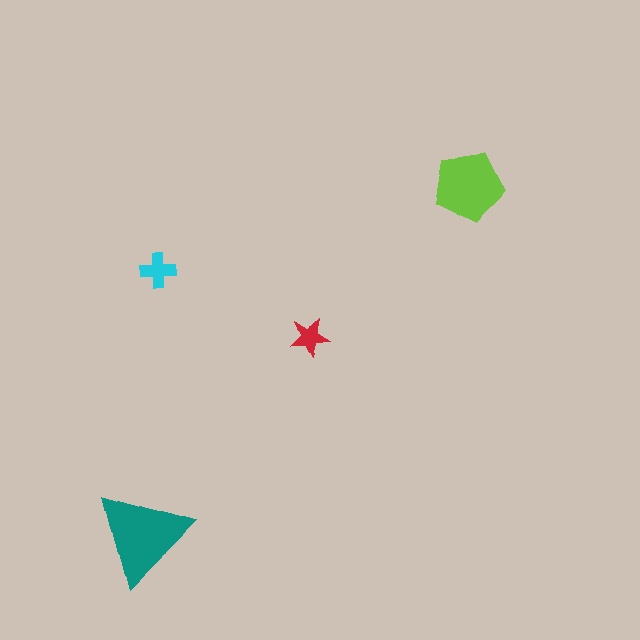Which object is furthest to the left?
The teal triangle is leftmost.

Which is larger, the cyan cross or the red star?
The cyan cross.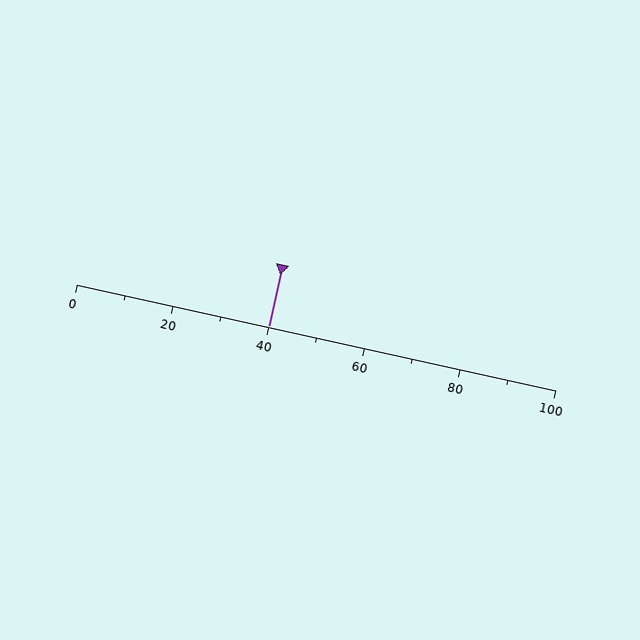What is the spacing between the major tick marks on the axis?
The major ticks are spaced 20 apart.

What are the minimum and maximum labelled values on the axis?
The axis runs from 0 to 100.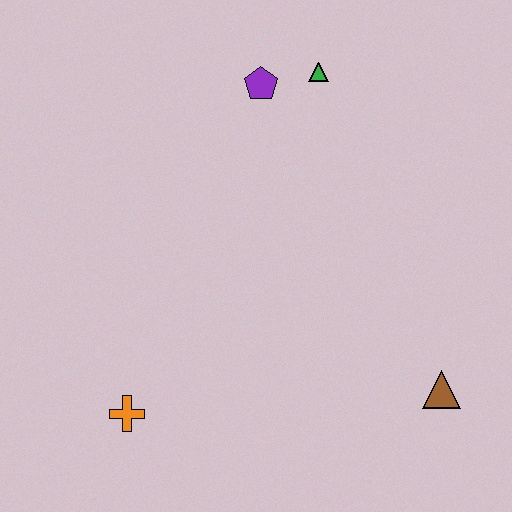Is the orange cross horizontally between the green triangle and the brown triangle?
No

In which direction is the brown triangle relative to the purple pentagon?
The brown triangle is below the purple pentagon.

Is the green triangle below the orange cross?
No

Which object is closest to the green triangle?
The purple pentagon is closest to the green triangle.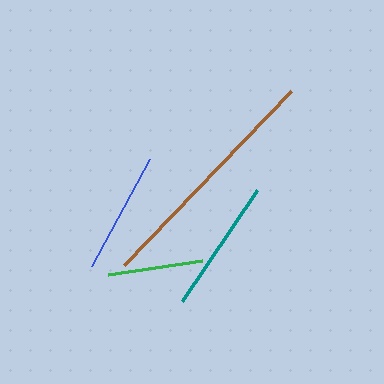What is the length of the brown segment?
The brown segment is approximately 241 pixels long.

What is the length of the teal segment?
The teal segment is approximately 133 pixels long.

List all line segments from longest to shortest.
From longest to shortest: brown, teal, blue, green.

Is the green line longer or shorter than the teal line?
The teal line is longer than the green line.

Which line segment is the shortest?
The green line is the shortest at approximately 96 pixels.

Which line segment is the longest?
The brown line is the longest at approximately 241 pixels.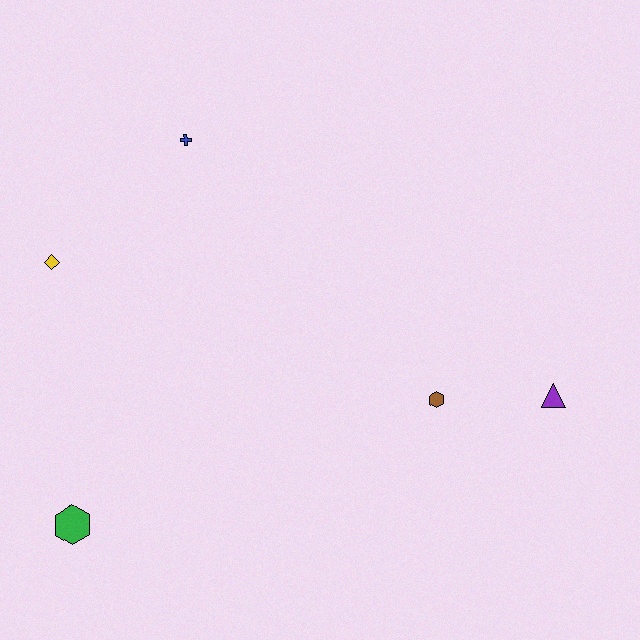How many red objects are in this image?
There are no red objects.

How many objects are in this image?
There are 5 objects.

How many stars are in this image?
There are no stars.